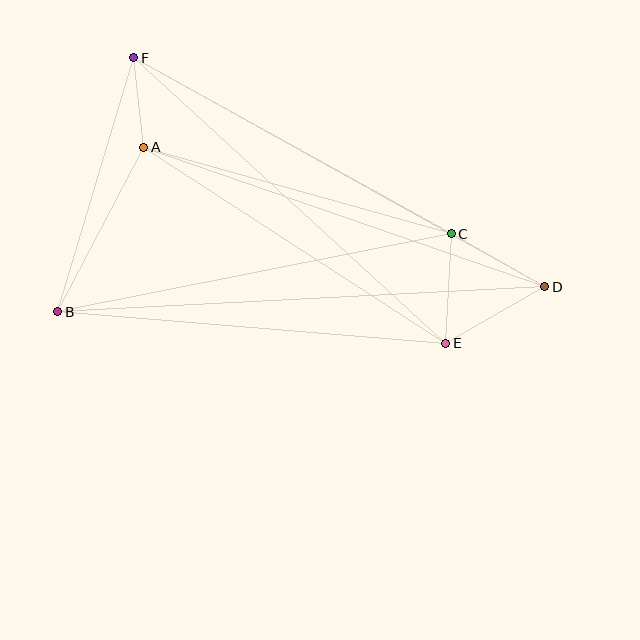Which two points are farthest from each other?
Points B and D are farthest from each other.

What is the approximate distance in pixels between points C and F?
The distance between C and F is approximately 363 pixels.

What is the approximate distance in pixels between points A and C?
The distance between A and C is approximately 319 pixels.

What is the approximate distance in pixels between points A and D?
The distance between A and D is approximately 425 pixels.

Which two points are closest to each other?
Points A and F are closest to each other.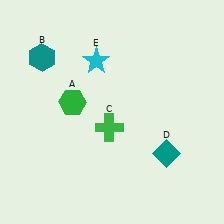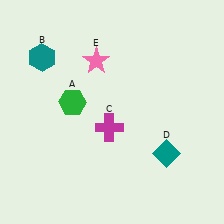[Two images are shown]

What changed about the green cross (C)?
In Image 1, C is green. In Image 2, it changed to magenta.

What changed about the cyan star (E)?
In Image 1, E is cyan. In Image 2, it changed to pink.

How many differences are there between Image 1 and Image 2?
There are 2 differences between the two images.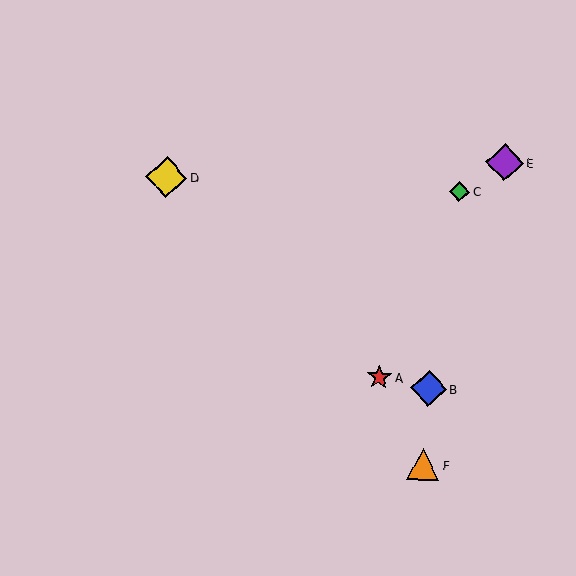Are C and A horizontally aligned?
No, C is at y≈191 and A is at y≈377.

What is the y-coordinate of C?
Object C is at y≈191.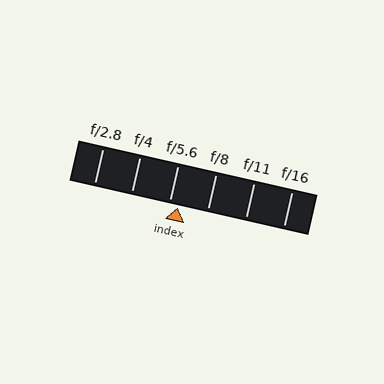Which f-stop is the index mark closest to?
The index mark is closest to f/5.6.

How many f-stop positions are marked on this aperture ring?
There are 6 f-stop positions marked.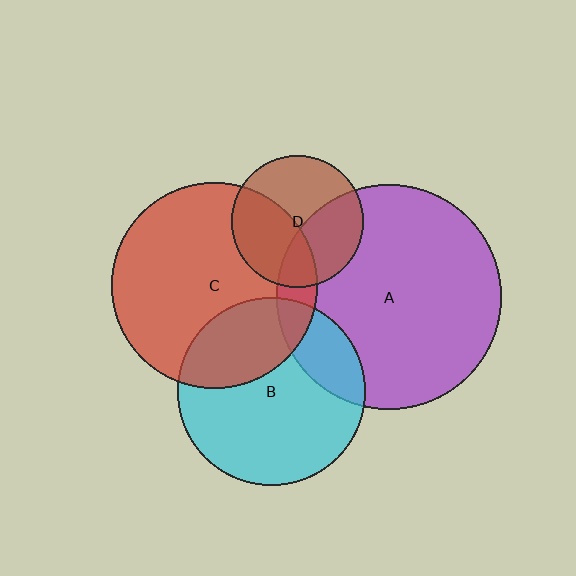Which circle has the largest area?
Circle A (purple).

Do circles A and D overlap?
Yes.